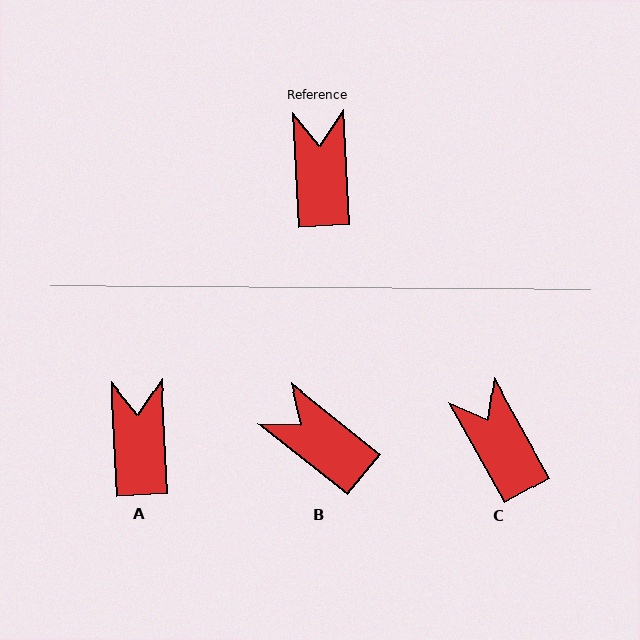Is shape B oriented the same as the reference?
No, it is off by about 48 degrees.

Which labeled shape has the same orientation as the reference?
A.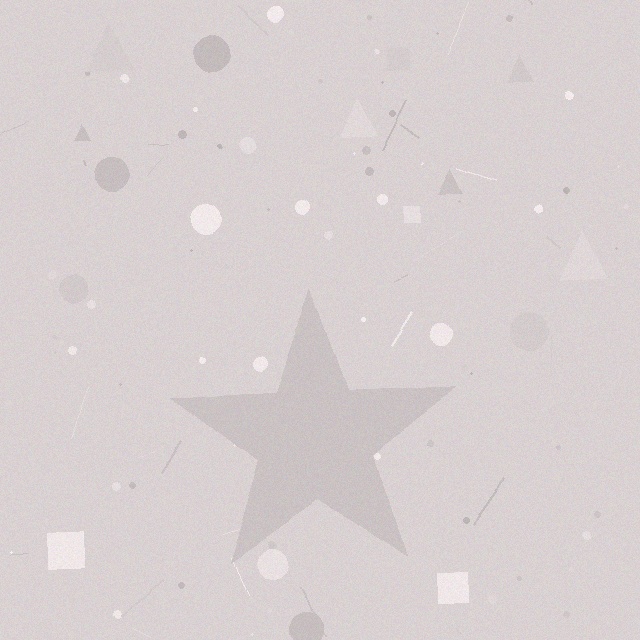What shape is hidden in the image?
A star is hidden in the image.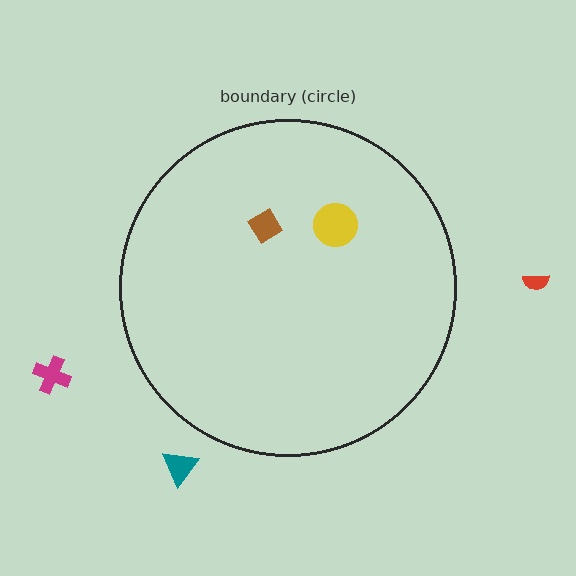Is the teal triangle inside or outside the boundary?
Outside.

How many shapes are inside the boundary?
2 inside, 3 outside.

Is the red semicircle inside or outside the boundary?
Outside.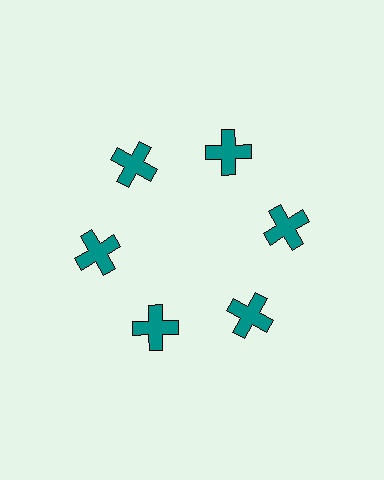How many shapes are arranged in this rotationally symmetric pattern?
There are 6 shapes, arranged in 6 groups of 1.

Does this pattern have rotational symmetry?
Yes, this pattern has 6-fold rotational symmetry. It looks the same after rotating 60 degrees around the center.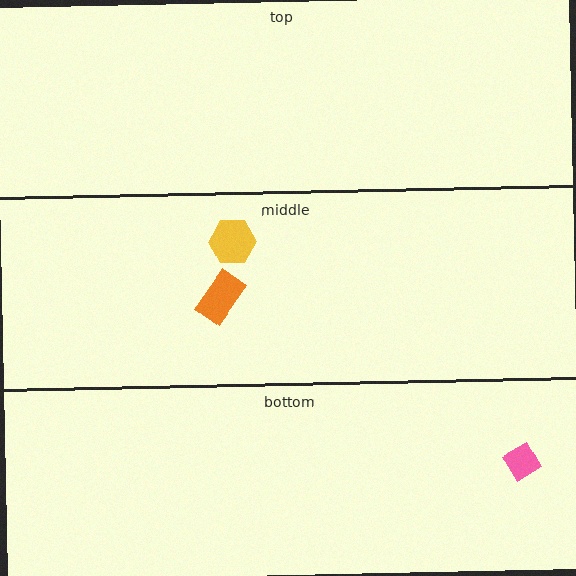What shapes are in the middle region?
The orange rectangle, the yellow hexagon.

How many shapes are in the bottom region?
1.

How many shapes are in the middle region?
2.